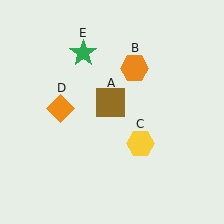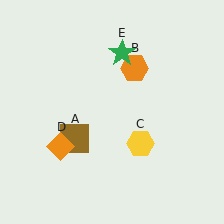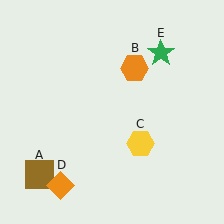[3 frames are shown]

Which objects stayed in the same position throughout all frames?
Orange hexagon (object B) and yellow hexagon (object C) remained stationary.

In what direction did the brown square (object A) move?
The brown square (object A) moved down and to the left.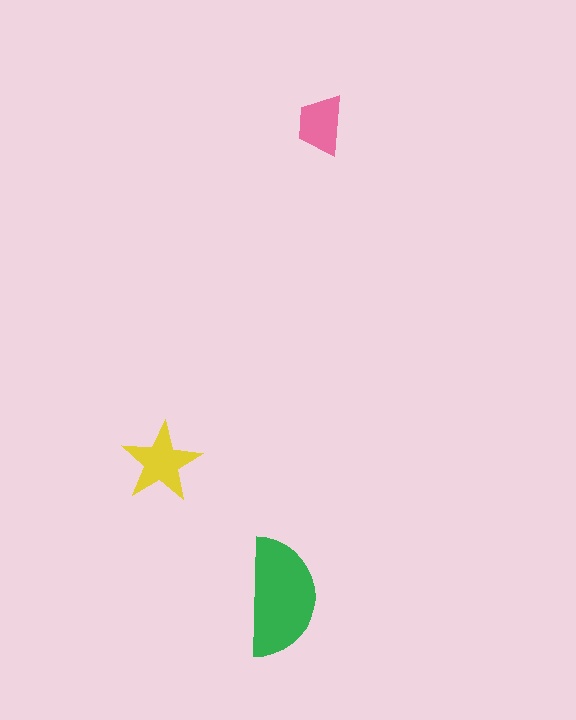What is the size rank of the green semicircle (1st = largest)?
1st.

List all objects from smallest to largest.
The pink trapezoid, the yellow star, the green semicircle.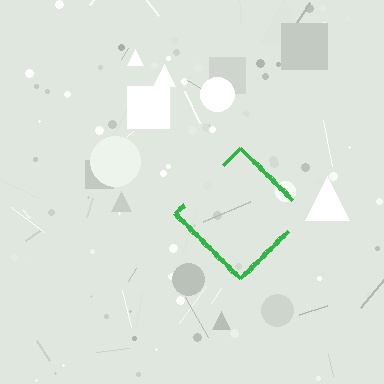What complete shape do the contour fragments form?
The contour fragments form a diamond.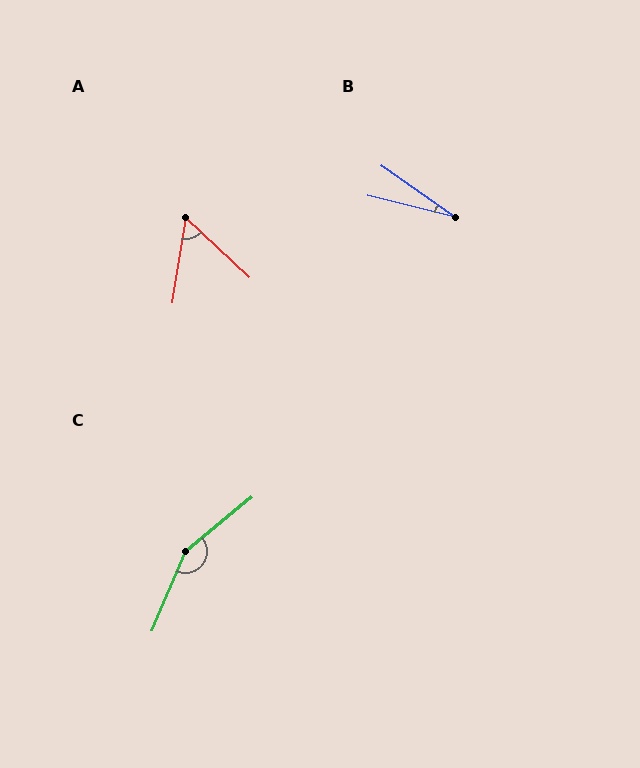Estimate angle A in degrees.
Approximately 56 degrees.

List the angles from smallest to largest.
B (21°), A (56°), C (152°).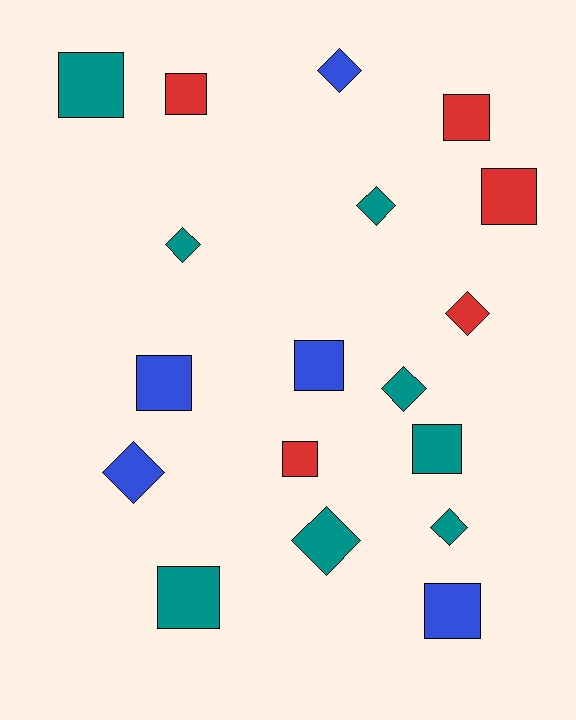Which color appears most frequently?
Teal, with 8 objects.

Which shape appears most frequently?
Square, with 10 objects.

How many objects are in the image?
There are 18 objects.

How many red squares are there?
There are 4 red squares.